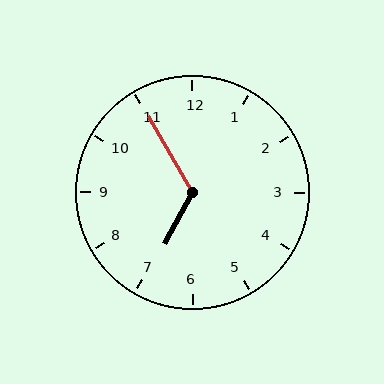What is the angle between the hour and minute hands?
Approximately 122 degrees.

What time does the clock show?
6:55.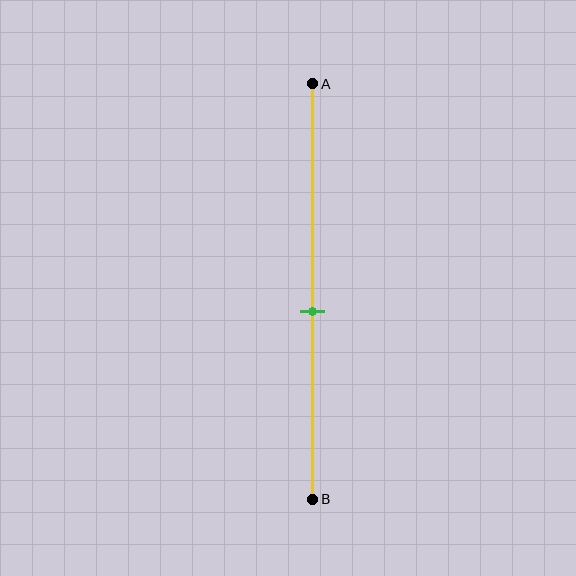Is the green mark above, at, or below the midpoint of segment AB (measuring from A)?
The green mark is below the midpoint of segment AB.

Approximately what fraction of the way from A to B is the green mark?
The green mark is approximately 55% of the way from A to B.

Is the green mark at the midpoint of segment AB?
No, the mark is at about 55% from A, not at the 50% midpoint.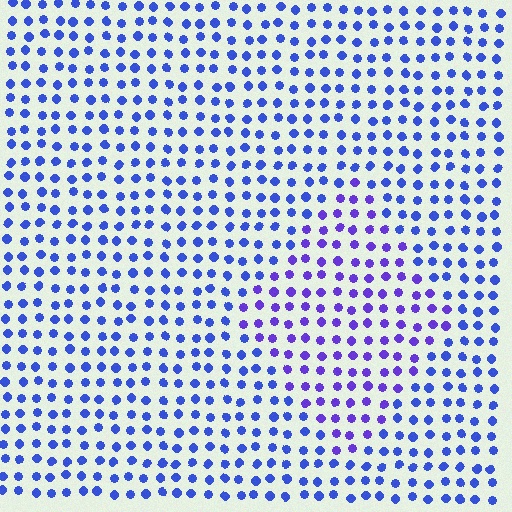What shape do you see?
I see a diamond.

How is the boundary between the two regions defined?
The boundary is defined purely by a slight shift in hue (about 29 degrees). Spacing, size, and orientation are identical on both sides.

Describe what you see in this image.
The image is filled with small blue elements in a uniform arrangement. A diamond-shaped region is visible where the elements are tinted to a slightly different hue, forming a subtle color boundary.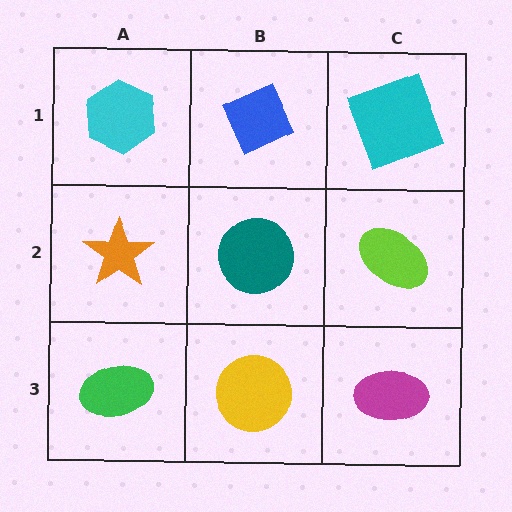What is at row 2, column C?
A lime ellipse.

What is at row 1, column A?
A cyan hexagon.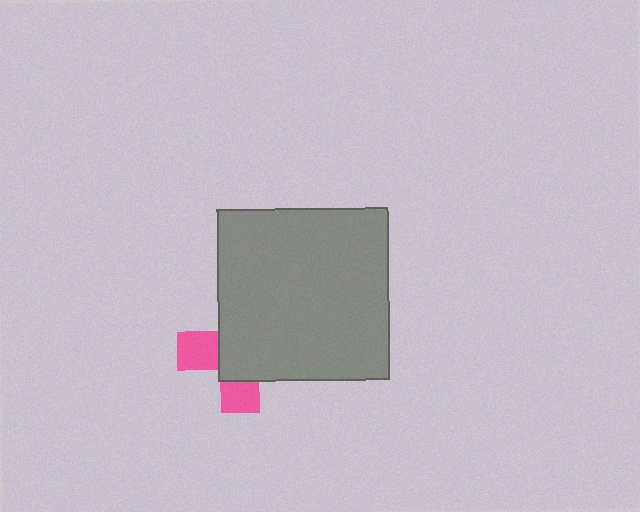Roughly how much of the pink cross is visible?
A small part of it is visible (roughly 34%).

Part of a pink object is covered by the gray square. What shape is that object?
It is a cross.